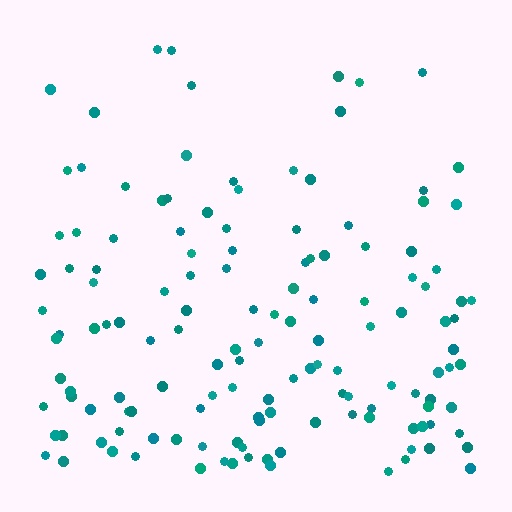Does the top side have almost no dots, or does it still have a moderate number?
Still a moderate number, just noticeably fewer than the bottom.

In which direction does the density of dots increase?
From top to bottom, with the bottom side densest.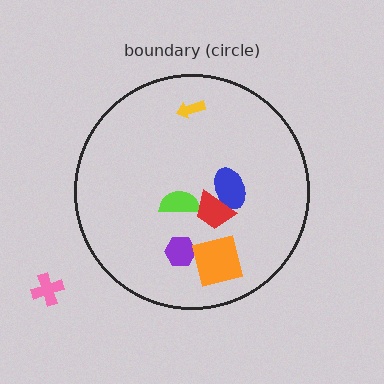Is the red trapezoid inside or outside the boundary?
Inside.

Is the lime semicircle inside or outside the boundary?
Inside.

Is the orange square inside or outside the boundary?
Inside.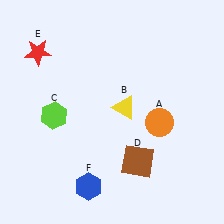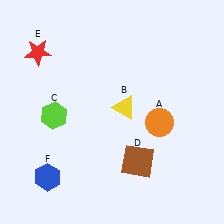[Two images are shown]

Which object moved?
The blue hexagon (F) moved left.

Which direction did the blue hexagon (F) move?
The blue hexagon (F) moved left.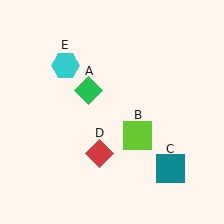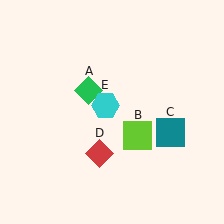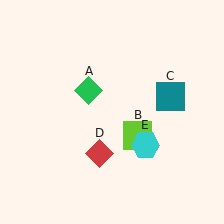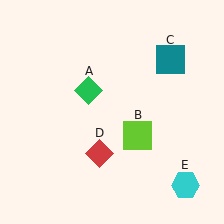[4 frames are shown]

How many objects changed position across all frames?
2 objects changed position: teal square (object C), cyan hexagon (object E).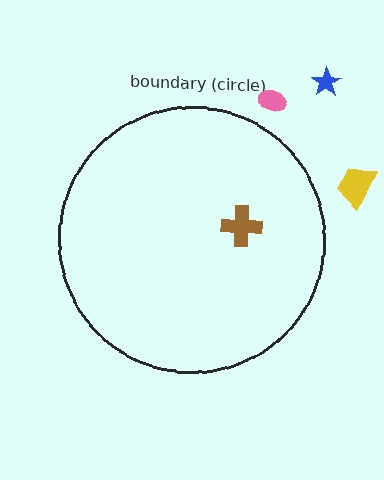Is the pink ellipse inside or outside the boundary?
Outside.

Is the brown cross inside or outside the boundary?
Inside.